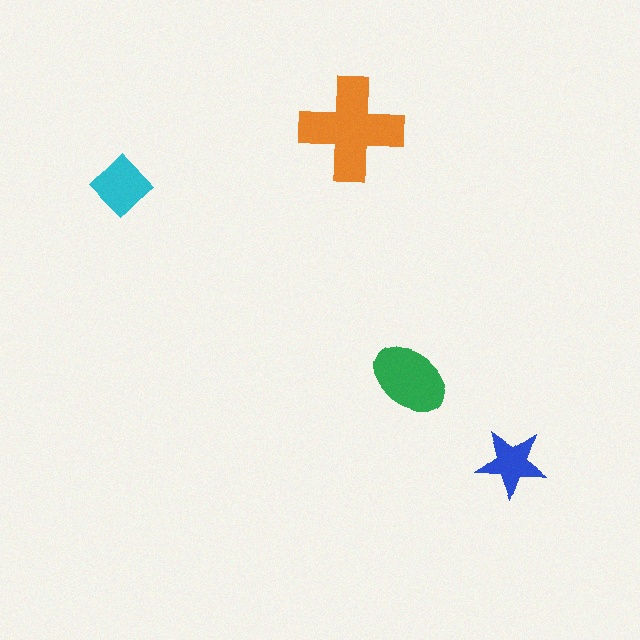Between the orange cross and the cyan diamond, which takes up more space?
The orange cross.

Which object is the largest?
The orange cross.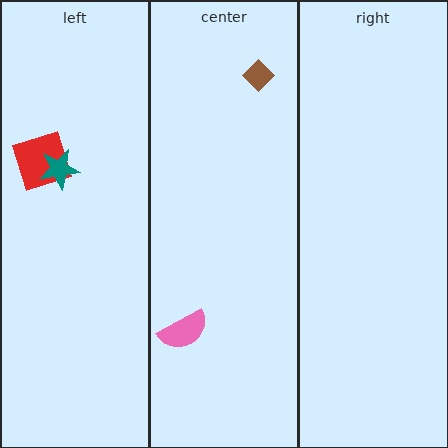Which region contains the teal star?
The left region.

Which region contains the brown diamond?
The center region.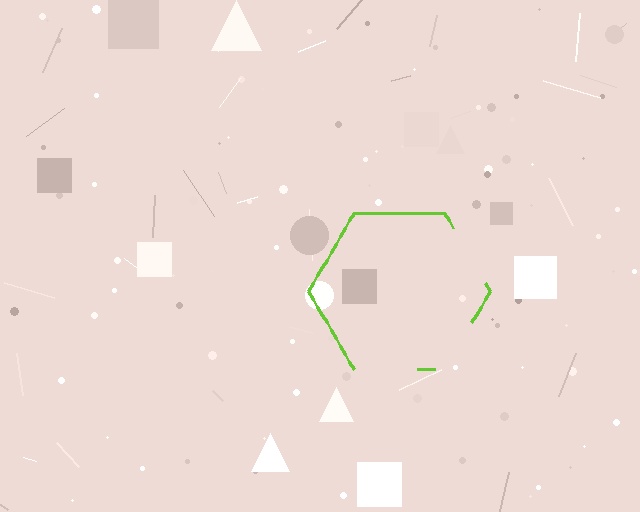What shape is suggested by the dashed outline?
The dashed outline suggests a hexagon.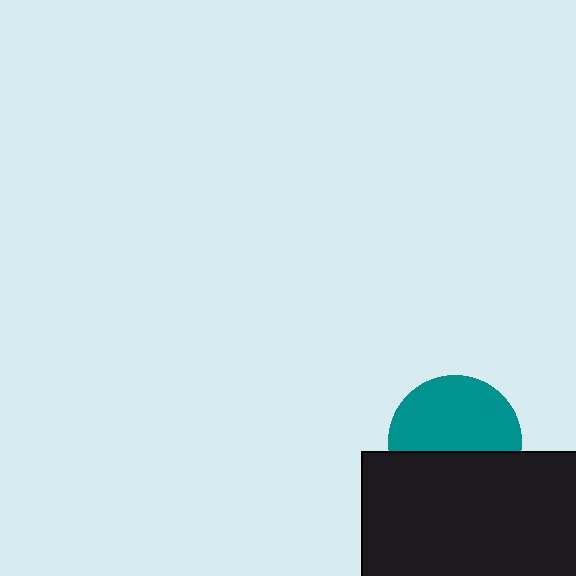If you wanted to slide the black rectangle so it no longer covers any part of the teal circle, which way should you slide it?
Slide it down — that is the most direct way to separate the two shapes.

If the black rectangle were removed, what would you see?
You would see the complete teal circle.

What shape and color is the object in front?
The object in front is a black rectangle.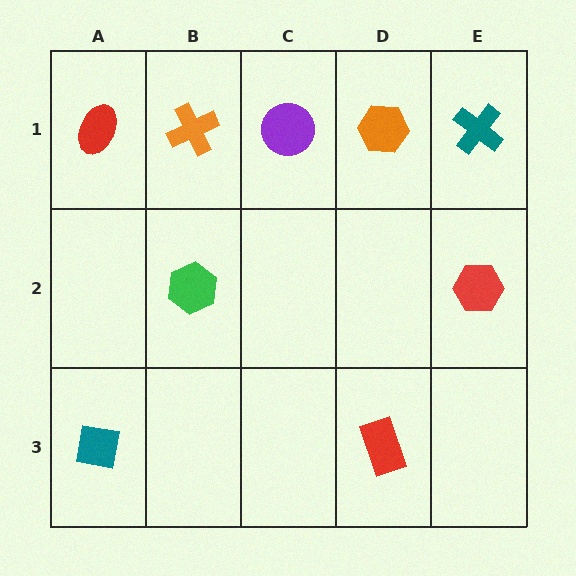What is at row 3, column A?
A teal square.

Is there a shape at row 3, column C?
No, that cell is empty.